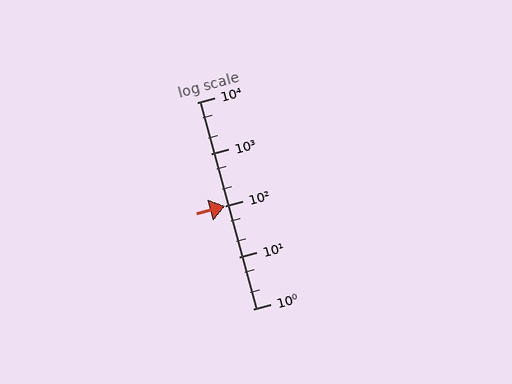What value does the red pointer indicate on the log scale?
The pointer indicates approximately 100.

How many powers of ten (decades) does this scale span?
The scale spans 4 decades, from 1 to 10000.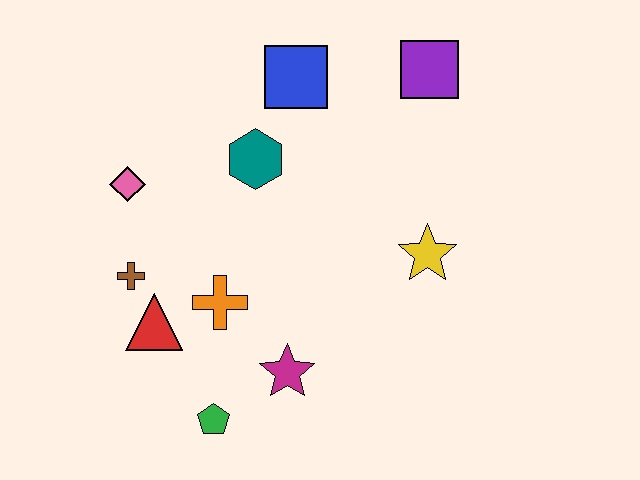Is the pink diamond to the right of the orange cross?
No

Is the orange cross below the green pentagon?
No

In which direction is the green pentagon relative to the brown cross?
The green pentagon is below the brown cross.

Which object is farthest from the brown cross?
The purple square is farthest from the brown cross.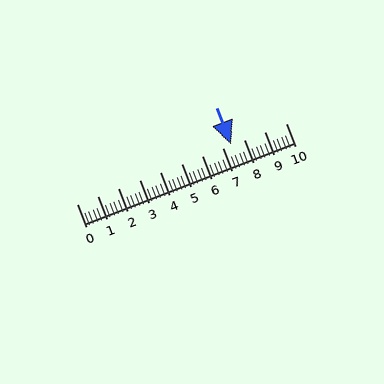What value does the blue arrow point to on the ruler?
The blue arrow points to approximately 7.4.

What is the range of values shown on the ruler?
The ruler shows values from 0 to 10.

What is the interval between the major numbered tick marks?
The major tick marks are spaced 1 units apart.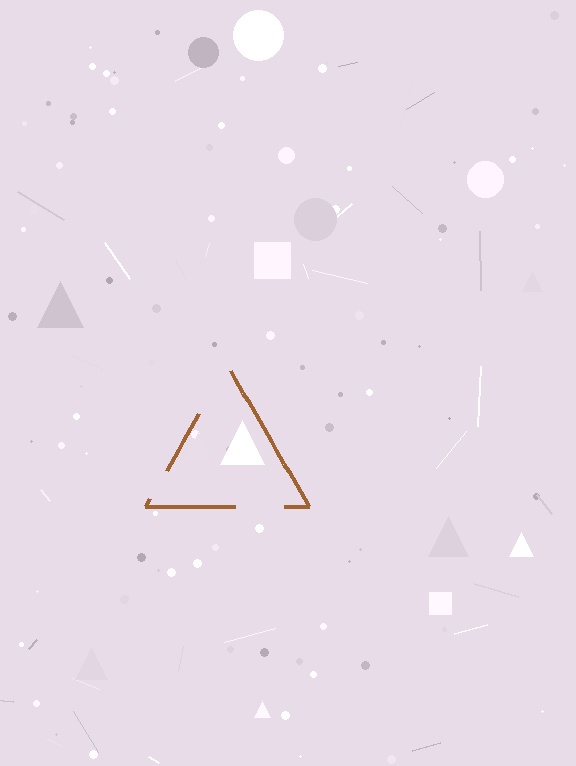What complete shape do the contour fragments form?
The contour fragments form a triangle.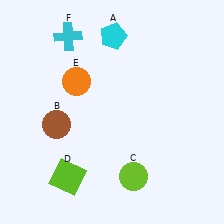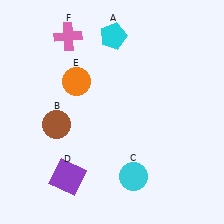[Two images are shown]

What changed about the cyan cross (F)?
In Image 1, F is cyan. In Image 2, it changed to pink.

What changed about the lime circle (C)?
In Image 1, C is lime. In Image 2, it changed to cyan.